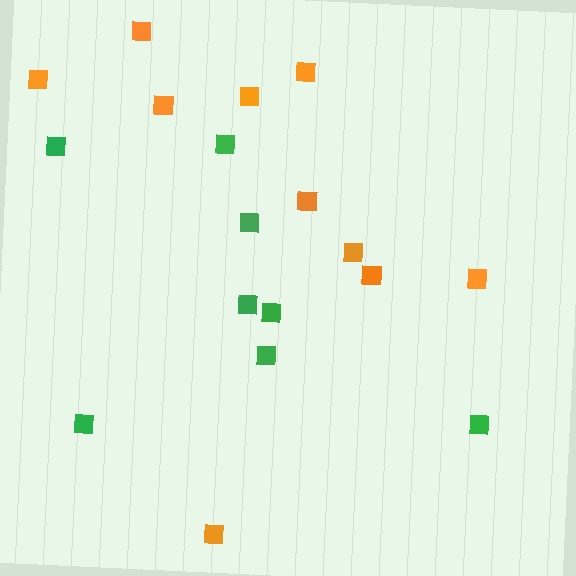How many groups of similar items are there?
There are 2 groups: one group of green squares (8) and one group of orange squares (10).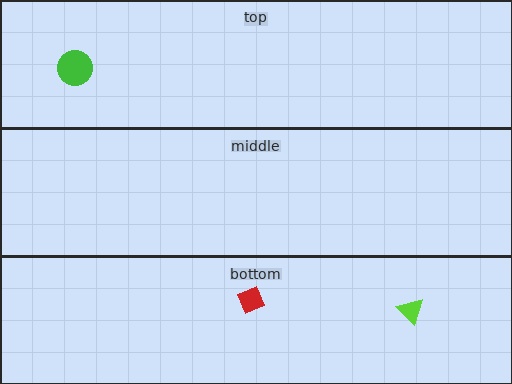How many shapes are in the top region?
1.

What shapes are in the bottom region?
The lime triangle, the red diamond.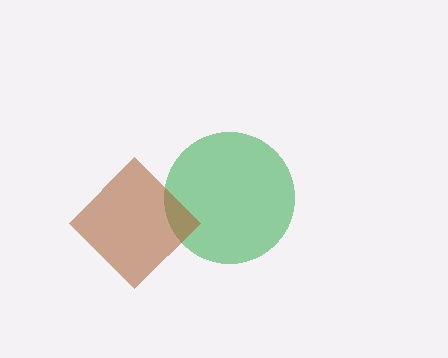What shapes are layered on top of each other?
The layered shapes are: a green circle, a brown diamond.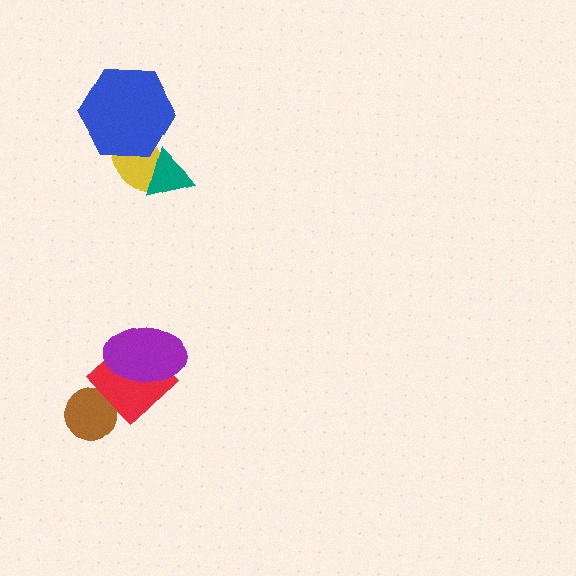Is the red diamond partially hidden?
Yes, it is partially covered by another shape.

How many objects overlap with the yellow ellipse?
2 objects overlap with the yellow ellipse.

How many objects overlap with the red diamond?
2 objects overlap with the red diamond.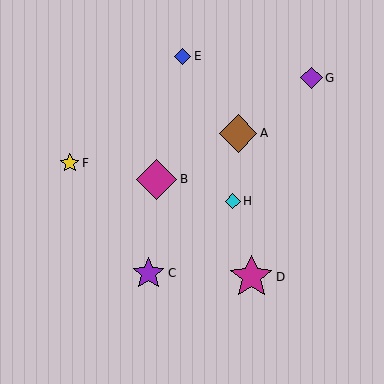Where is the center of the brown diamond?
The center of the brown diamond is at (238, 133).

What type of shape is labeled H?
Shape H is a cyan diamond.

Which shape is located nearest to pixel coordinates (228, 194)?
The cyan diamond (labeled H) at (233, 201) is nearest to that location.